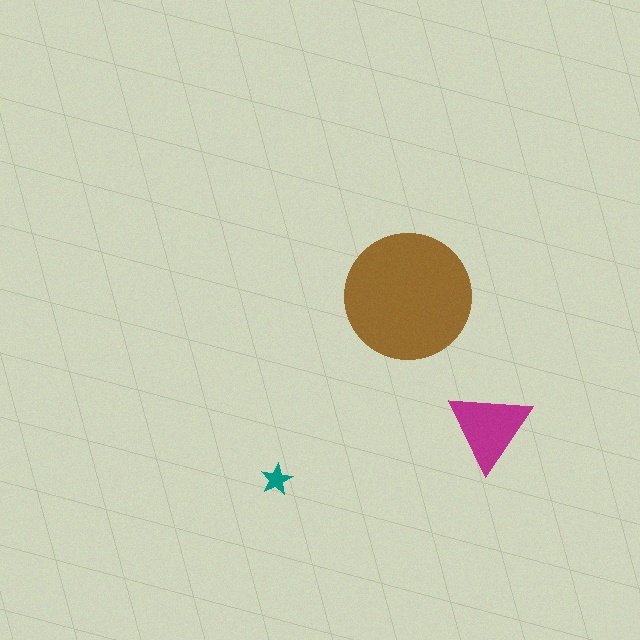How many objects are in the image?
There are 3 objects in the image.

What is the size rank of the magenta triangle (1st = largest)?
2nd.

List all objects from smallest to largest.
The teal star, the magenta triangle, the brown circle.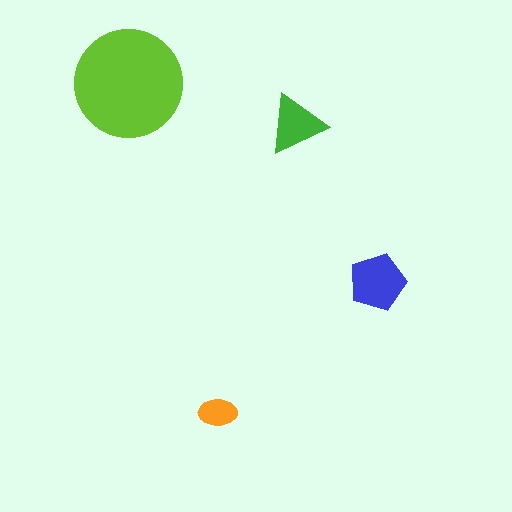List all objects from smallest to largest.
The orange ellipse, the green triangle, the blue pentagon, the lime circle.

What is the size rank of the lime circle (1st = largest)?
1st.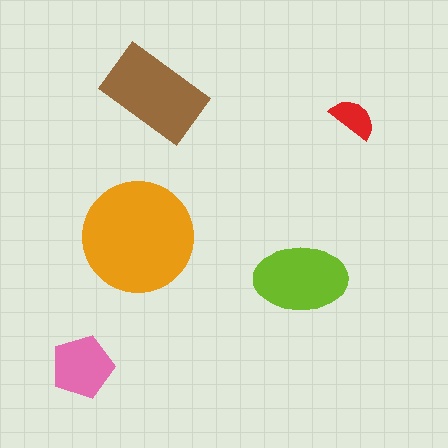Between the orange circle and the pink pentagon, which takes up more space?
The orange circle.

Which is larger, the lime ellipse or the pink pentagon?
The lime ellipse.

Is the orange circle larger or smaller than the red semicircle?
Larger.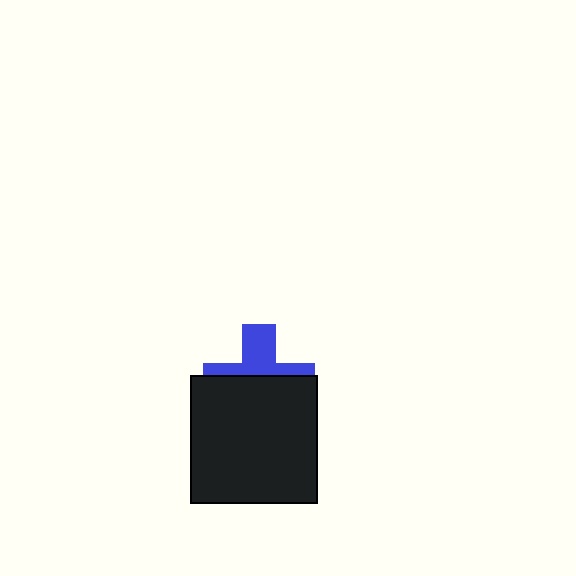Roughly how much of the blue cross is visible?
A small part of it is visible (roughly 42%).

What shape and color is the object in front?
The object in front is a black square.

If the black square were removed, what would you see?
You would see the complete blue cross.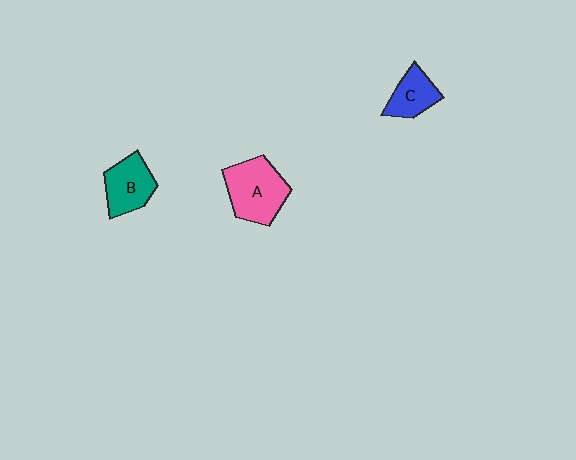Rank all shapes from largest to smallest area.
From largest to smallest: A (pink), B (teal), C (blue).